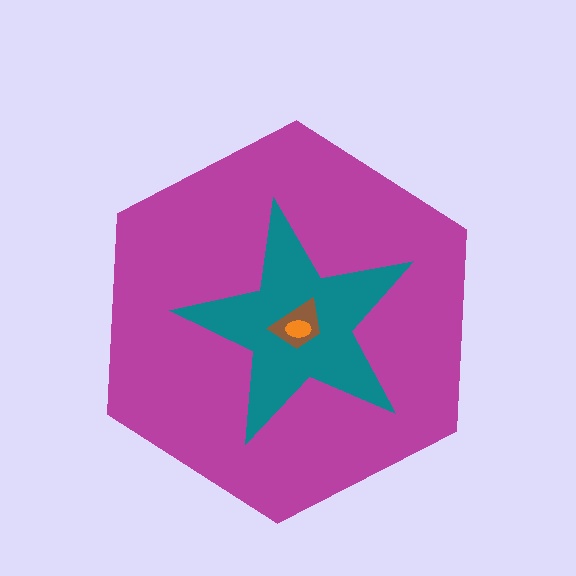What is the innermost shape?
The orange ellipse.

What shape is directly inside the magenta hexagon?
The teal star.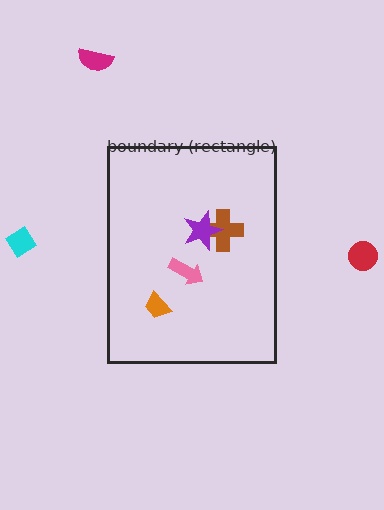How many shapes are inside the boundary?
4 inside, 3 outside.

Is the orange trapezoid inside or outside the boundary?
Inside.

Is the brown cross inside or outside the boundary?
Inside.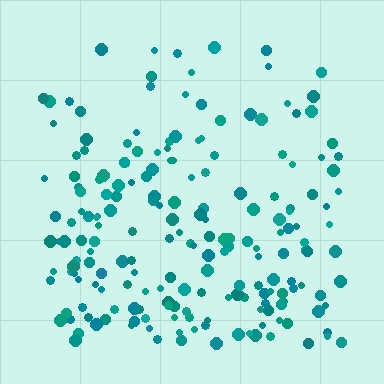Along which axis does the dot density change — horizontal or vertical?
Vertical.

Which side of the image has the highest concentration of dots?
The bottom.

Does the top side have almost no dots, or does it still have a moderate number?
Still a moderate number, just noticeably fewer than the bottom.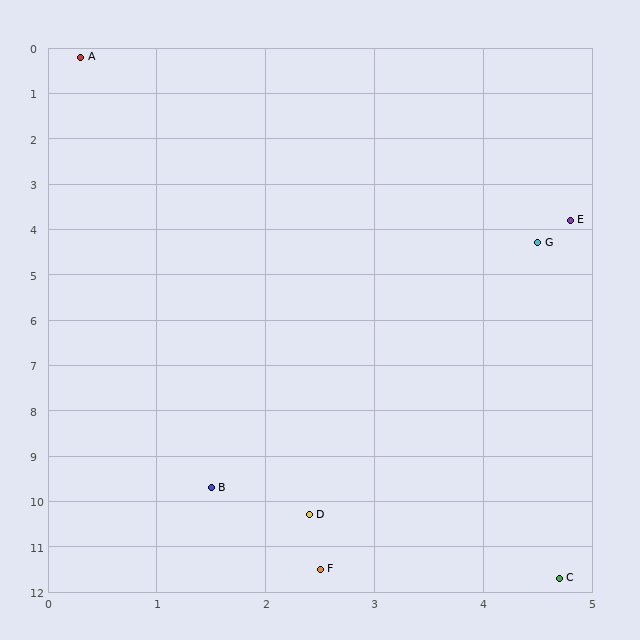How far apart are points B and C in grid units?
Points B and C are about 3.8 grid units apart.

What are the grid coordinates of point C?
Point C is at approximately (4.7, 11.7).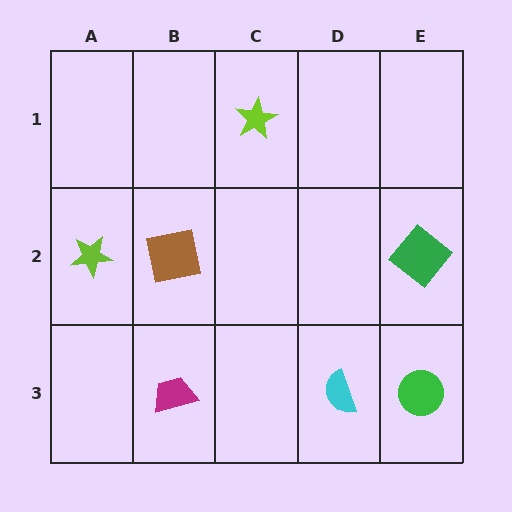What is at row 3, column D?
A cyan semicircle.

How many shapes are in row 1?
1 shape.